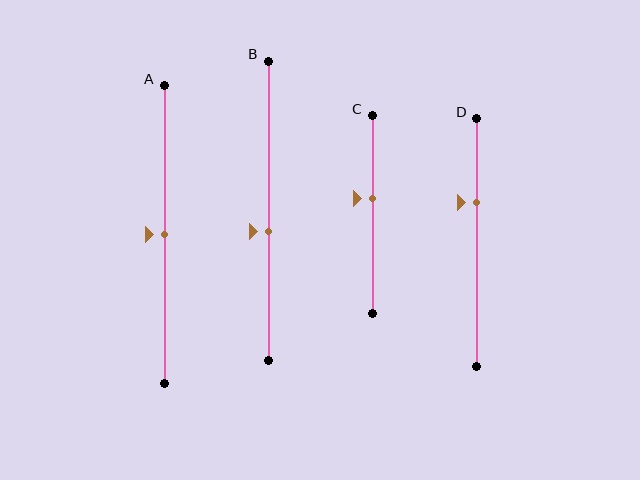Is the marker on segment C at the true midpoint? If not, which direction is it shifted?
No, the marker on segment C is shifted upward by about 8% of the segment length.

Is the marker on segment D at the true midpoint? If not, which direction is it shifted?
No, the marker on segment D is shifted upward by about 16% of the segment length.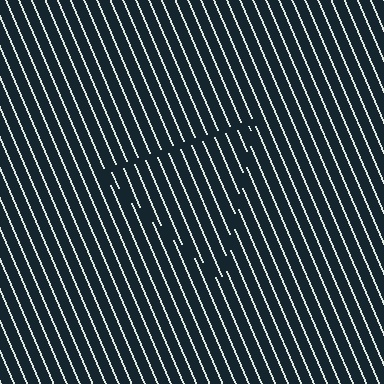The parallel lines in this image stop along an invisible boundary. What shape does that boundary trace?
An illusory triangle. The interior of the shape contains the same grating, shifted by half a period — the contour is defined by the phase discontinuity where line-ends from the inner and outer gratings abut.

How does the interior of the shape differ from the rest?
The interior of the shape contains the same grating, shifted by half a period — the contour is defined by the phase discontinuity where line-ends from the inner and outer gratings abut.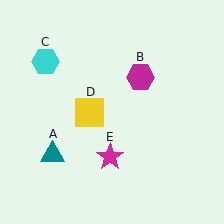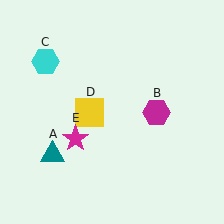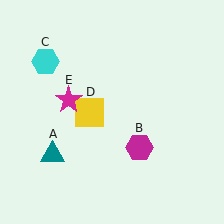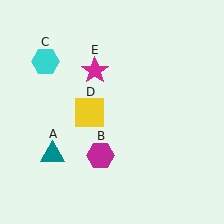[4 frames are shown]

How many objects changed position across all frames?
2 objects changed position: magenta hexagon (object B), magenta star (object E).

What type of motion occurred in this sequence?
The magenta hexagon (object B), magenta star (object E) rotated clockwise around the center of the scene.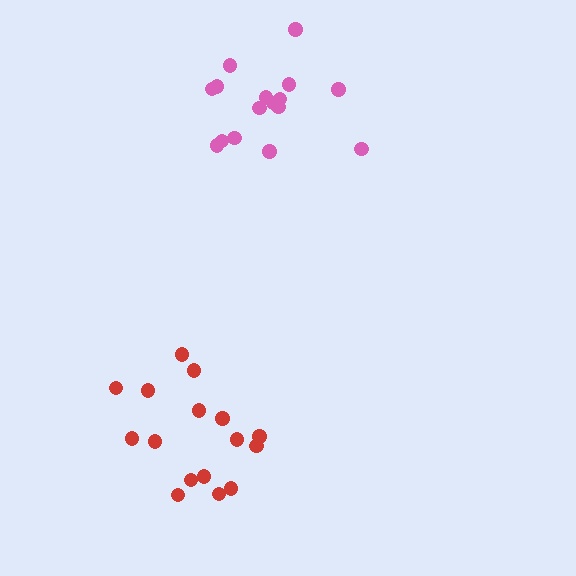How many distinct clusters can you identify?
There are 2 distinct clusters.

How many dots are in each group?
Group 1: 16 dots, Group 2: 16 dots (32 total).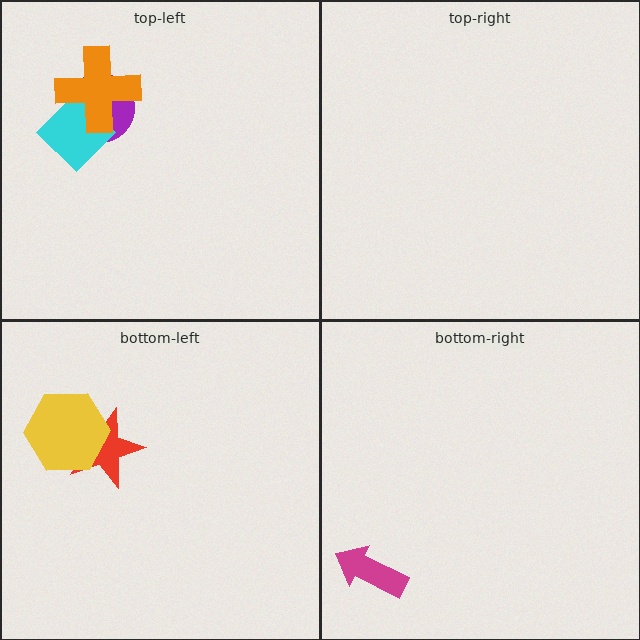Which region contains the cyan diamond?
The top-left region.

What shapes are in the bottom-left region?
The red star, the yellow hexagon.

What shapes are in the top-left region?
The purple circle, the cyan diamond, the orange cross.